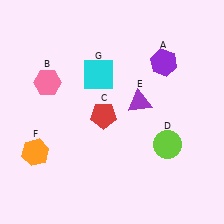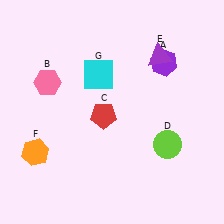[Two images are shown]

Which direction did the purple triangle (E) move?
The purple triangle (E) moved up.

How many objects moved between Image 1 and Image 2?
1 object moved between the two images.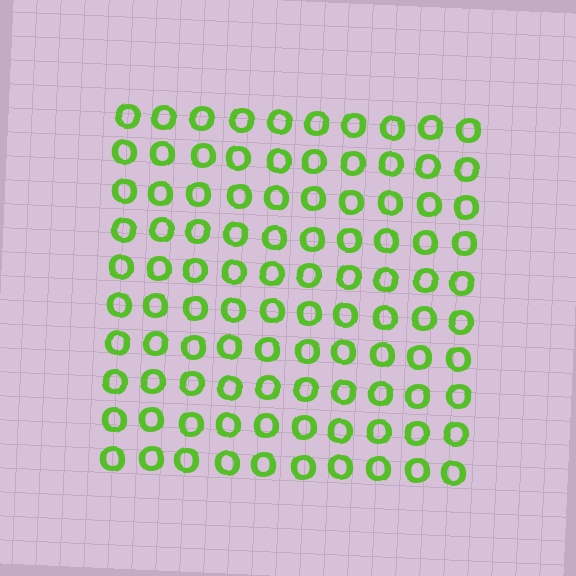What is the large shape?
The large shape is a square.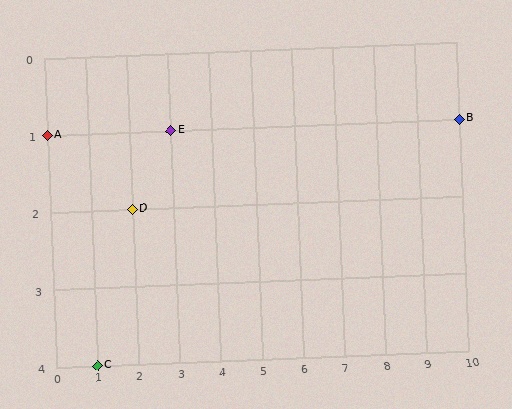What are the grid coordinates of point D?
Point D is at grid coordinates (2, 2).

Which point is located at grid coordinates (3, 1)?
Point E is at (3, 1).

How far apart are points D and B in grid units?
Points D and B are 8 columns and 1 row apart (about 8.1 grid units diagonally).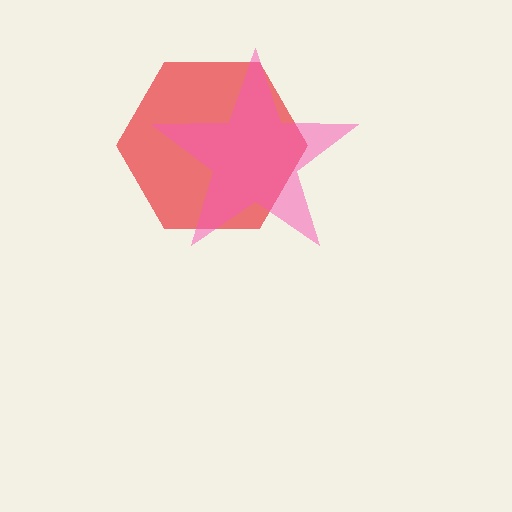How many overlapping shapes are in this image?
There are 2 overlapping shapes in the image.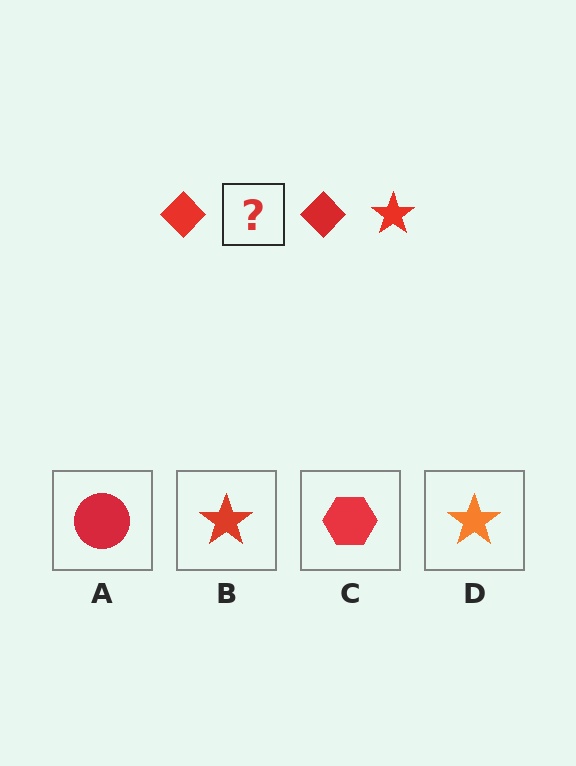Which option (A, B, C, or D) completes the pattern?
B.